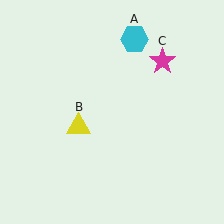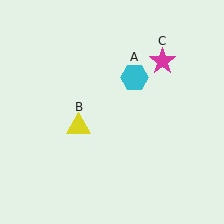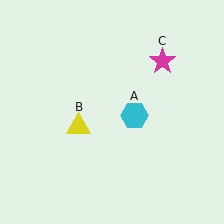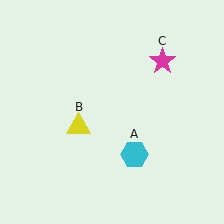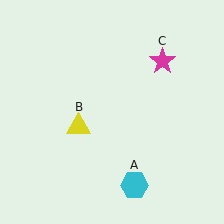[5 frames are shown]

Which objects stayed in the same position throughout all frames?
Yellow triangle (object B) and magenta star (object C) remained stationary.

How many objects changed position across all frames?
1 object changed position: cyan hexagon (object A).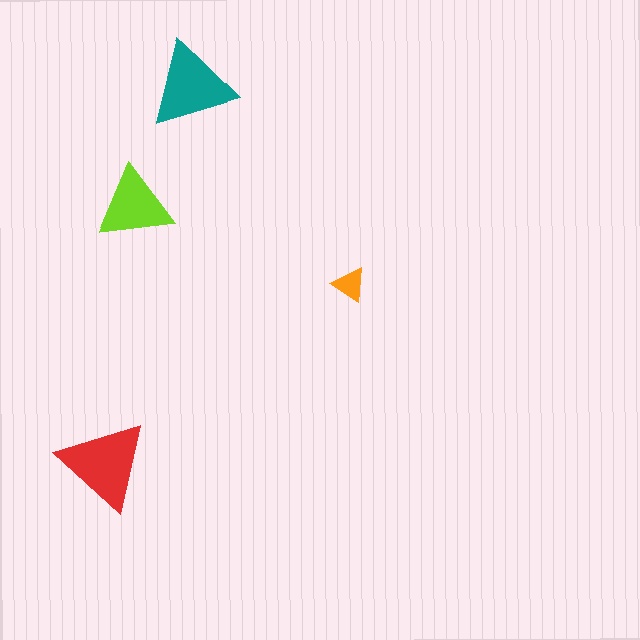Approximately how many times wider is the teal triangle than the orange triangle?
About 2.5 times wider.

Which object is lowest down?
The red triangle is bottommost.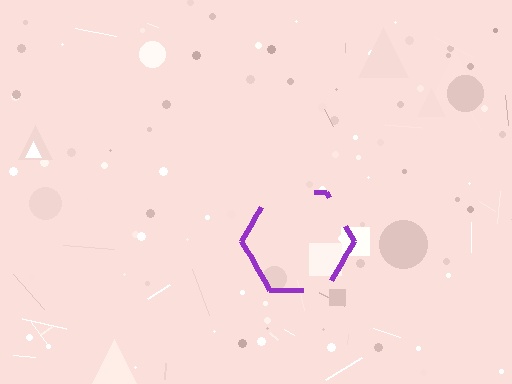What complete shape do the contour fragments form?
The contour fragments form a hexagon.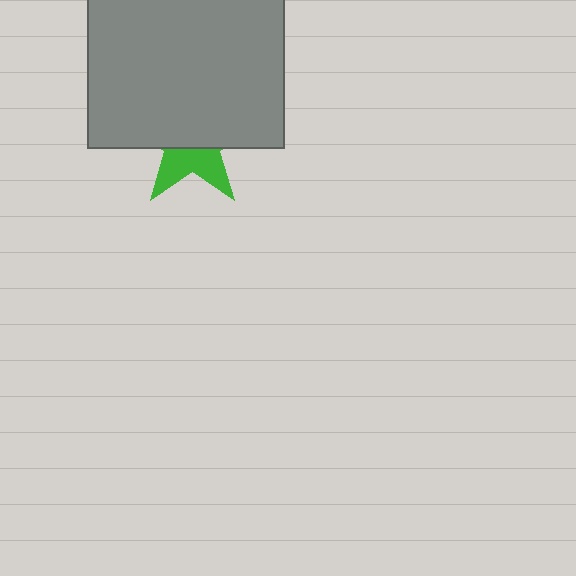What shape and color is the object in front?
The object in front is a gray square.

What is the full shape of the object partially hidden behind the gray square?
The partially hidden object is a green star.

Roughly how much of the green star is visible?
A small part of it is visible (roughly 38%).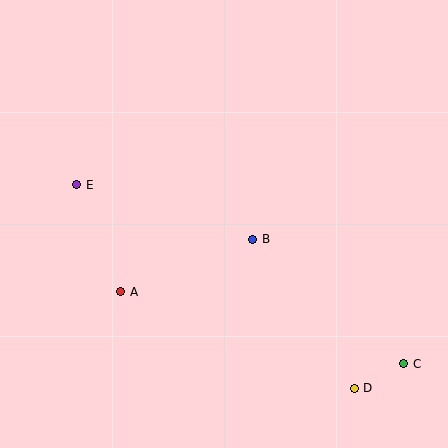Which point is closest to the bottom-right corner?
Point C is closest to the bottom-right corner.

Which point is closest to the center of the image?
Point B at (253, 239) is closest to the center.